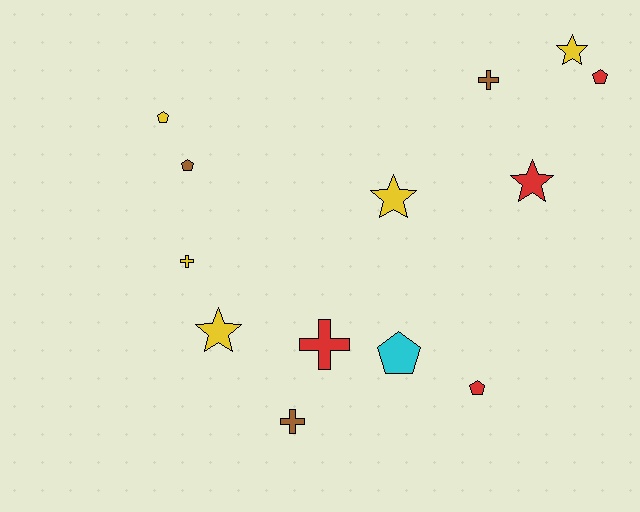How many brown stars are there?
There are no brown stars.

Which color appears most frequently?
Yellow, with 5 objects.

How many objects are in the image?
There are 13 objects.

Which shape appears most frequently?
Pentagon, with 5 objects.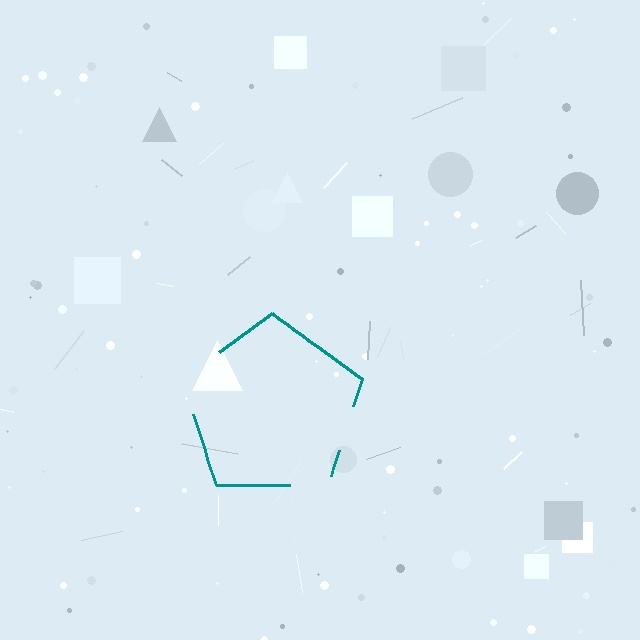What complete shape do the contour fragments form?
The contour fragments form a pentagon.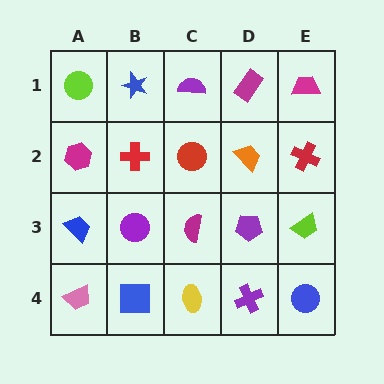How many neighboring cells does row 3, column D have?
4.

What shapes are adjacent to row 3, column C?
A red circle (row 2, column C), a yellow ellipse (row 4, column C), a purple circle (row 3, column B), a purple pentagon (row 3, column D).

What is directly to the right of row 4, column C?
A purple cross.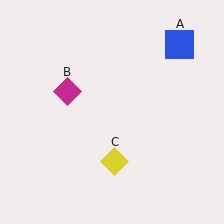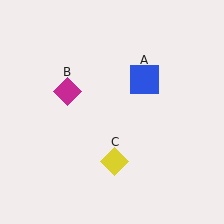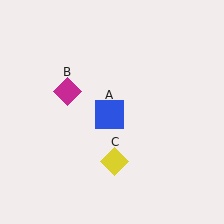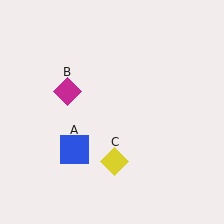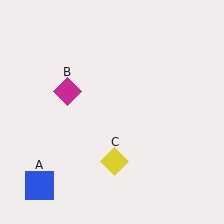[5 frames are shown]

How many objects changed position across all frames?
1 object changed position: blue square (object A).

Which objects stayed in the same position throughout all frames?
Magenta diamond (object B) and yellow diamond (object C) remained stationary.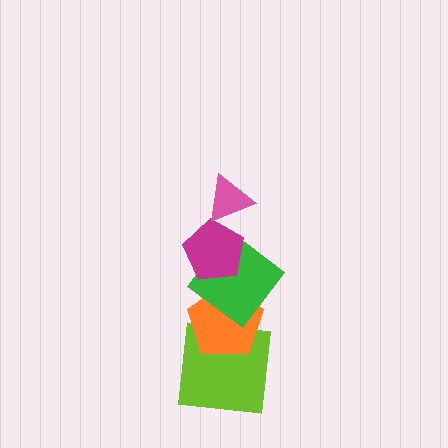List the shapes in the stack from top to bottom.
From top to bottom: the pink triangle, the magenta pentagon, the green diamond, the orange pentagon, the lime square.